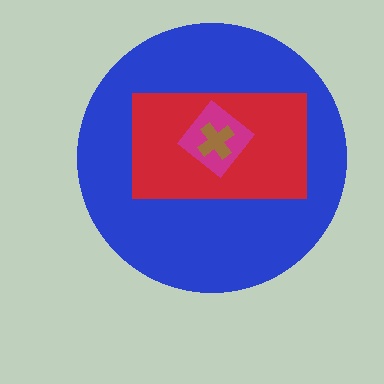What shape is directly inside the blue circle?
The red rectangle.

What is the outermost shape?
The blue circle.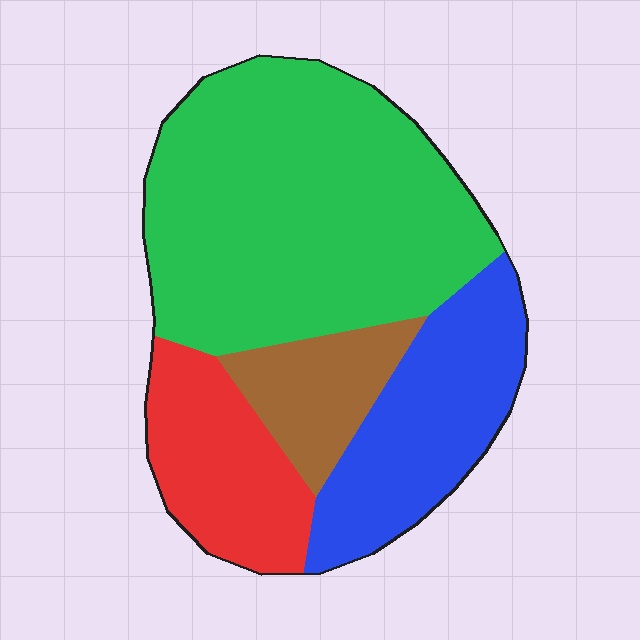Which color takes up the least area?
Brown, at roughly 10%.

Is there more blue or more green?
Green.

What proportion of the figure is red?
Red takes up less than a quarter of the figure.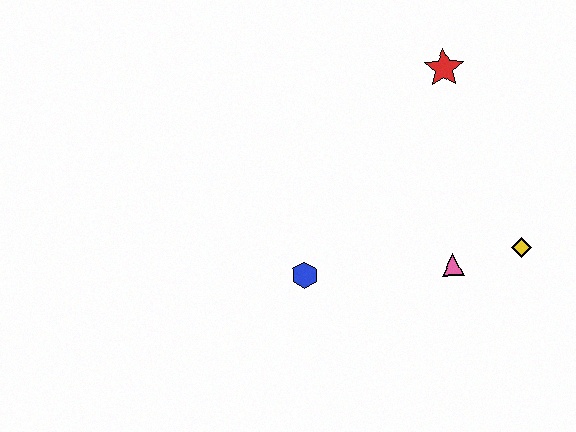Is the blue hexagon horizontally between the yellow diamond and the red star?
No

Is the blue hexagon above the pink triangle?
No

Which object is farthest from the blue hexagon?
The red star is farthest from the blue hexagon.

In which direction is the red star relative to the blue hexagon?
The red star is above the blue hexagon.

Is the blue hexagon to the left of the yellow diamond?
Yes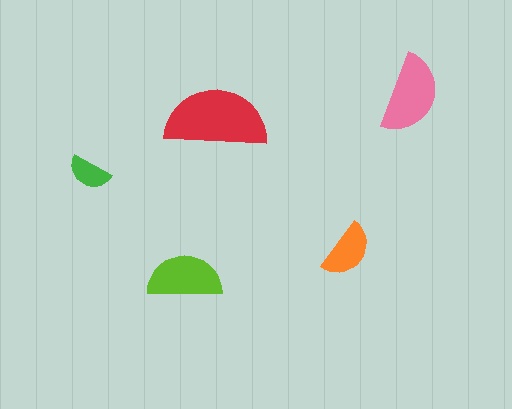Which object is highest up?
The pink semicircle is topmost.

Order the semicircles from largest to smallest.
the red one, the pink one, the lime one, the orange one, the green one.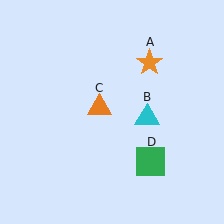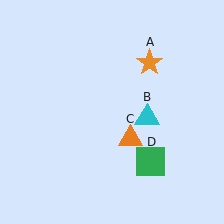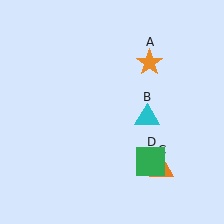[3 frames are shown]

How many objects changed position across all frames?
1 object changed position: orange triangle (object C).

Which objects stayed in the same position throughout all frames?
Orange star (object A) and cyan triangle (object B) and green square (object D) remained stationary.